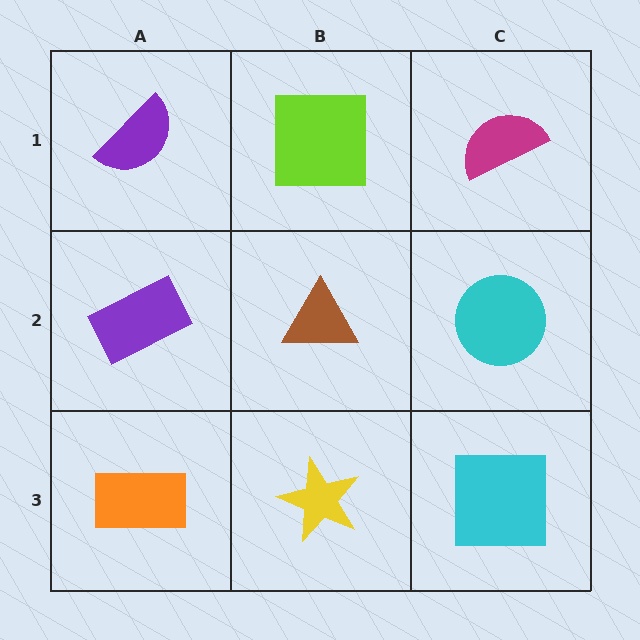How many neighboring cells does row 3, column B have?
3.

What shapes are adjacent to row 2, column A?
A purple semicircle (row 1, column A), an orange rectangle (row 3, column A), a brown triangle (row 2, column B).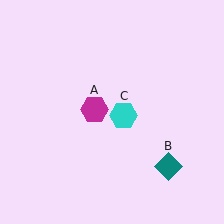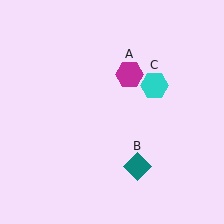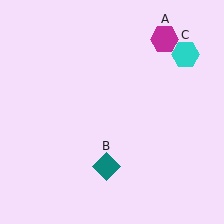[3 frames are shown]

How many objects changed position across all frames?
3 objects changed position: magenta hexagon (object A), teal diamond (object B), cyan hexagon (object C).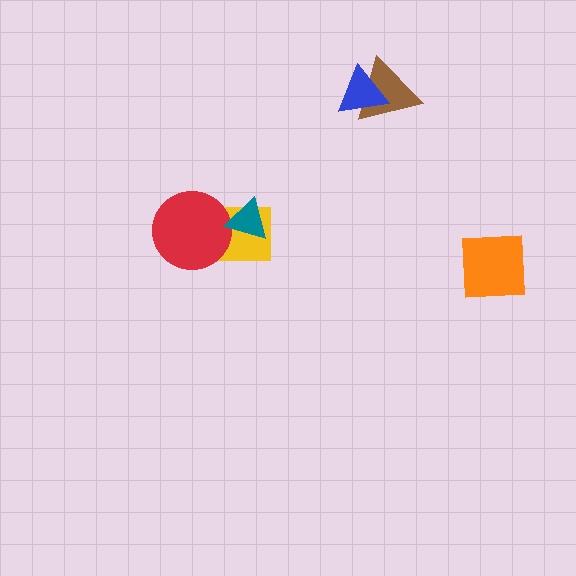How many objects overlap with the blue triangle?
1 object overlaps with the blue triangle.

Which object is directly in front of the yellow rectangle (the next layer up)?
The red circle is directly in front of the yellow rectangle.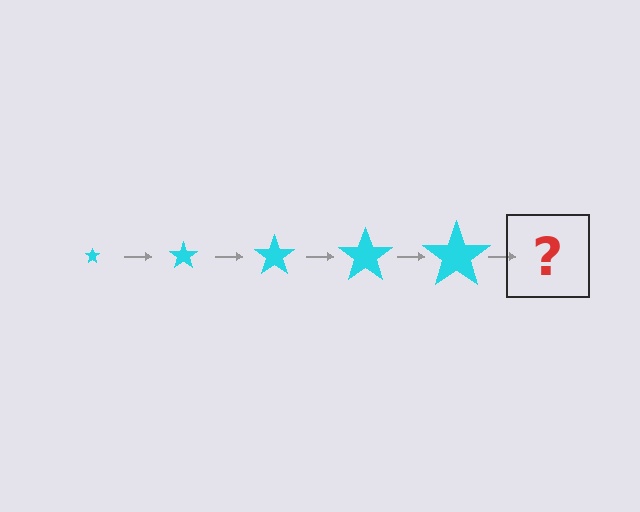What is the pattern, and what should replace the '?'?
The pattern is that the star gets progressively larger each step. The '?' should be a cyan star, larger than the previous one.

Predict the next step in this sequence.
The next step is a cyan star, larger than the previous one.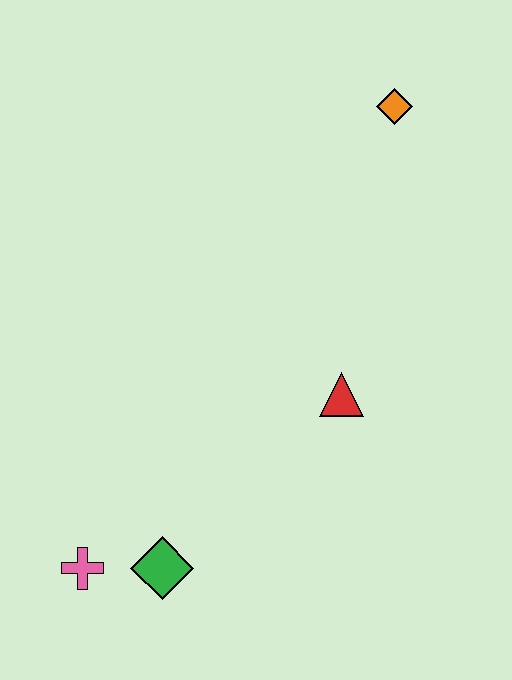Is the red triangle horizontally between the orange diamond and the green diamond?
Yes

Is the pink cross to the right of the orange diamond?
No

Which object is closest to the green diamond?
The pink cross is closest to the green diamond.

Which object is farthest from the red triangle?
The pink cross is farthest from the red triangle.